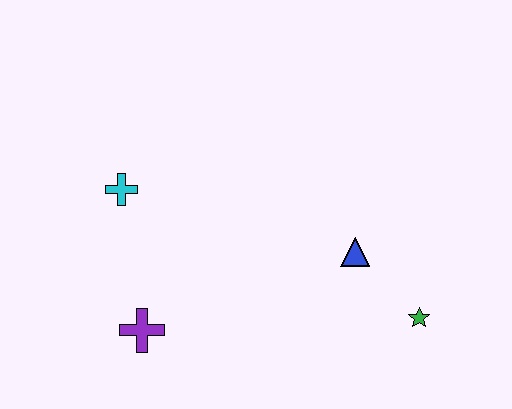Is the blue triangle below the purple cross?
No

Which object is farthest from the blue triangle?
The cyan cross is farthest from the blue triangle.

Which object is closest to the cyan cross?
The purple cross is closest to the cyan cross.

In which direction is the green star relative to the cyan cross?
The green star is to the right of the cyan cross.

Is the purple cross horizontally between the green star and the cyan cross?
Yes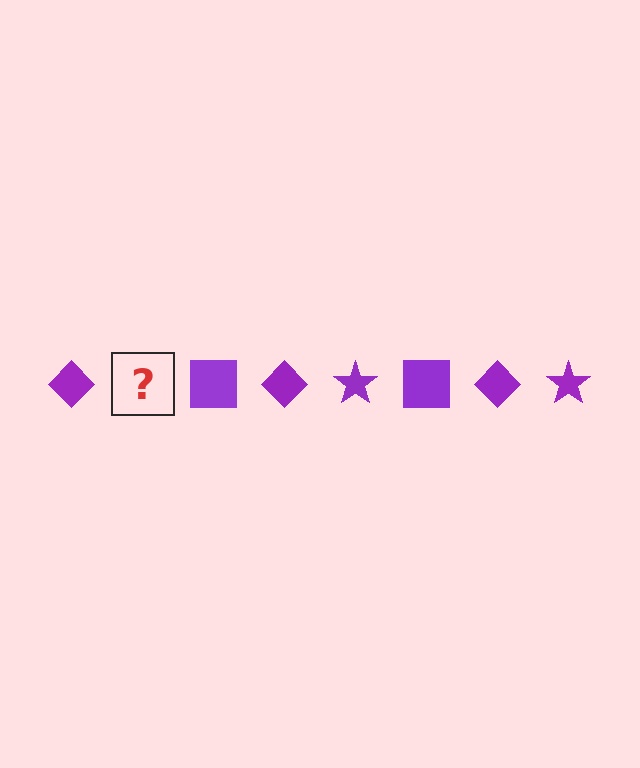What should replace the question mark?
The question mark should be replaced with a purple star.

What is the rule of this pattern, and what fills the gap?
The rule is that the pattern cycles through diamond, star, square shapes in purple. The gap should be filled with a purple star.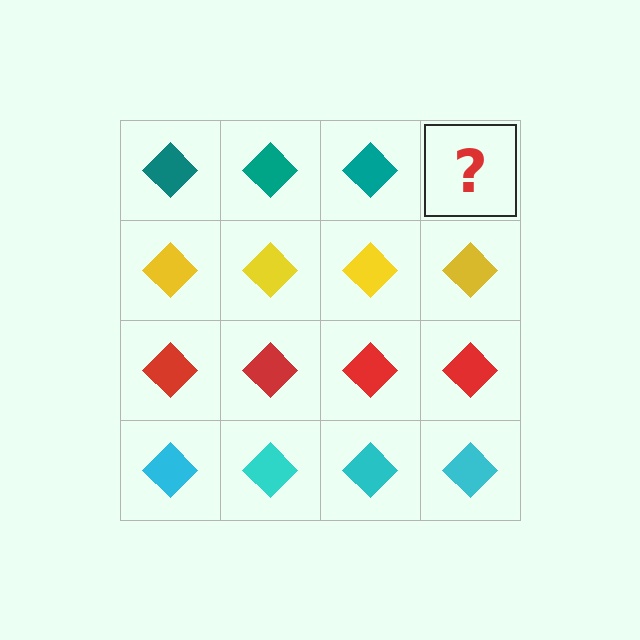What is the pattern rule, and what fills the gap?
The rule is that each row has a consistent color. The gap should be filled with a teal diamond.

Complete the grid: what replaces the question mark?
The question mark should be replaced with a teal diamond.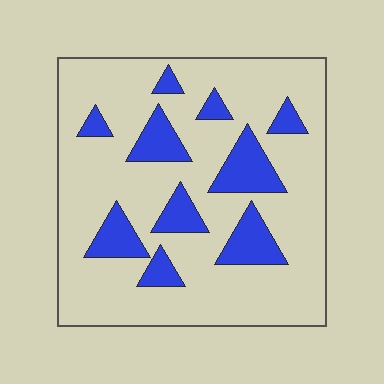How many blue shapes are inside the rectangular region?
10.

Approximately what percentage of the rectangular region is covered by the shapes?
Approximately 20%.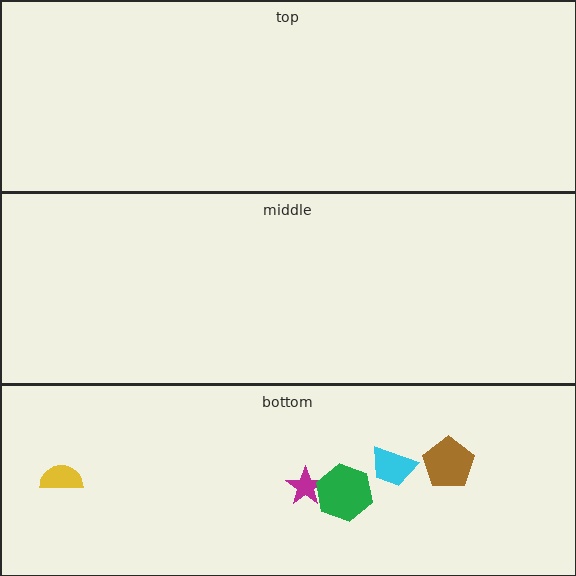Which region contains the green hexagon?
The bottom region.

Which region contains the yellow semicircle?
The bottom region.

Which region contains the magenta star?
The bottom region.